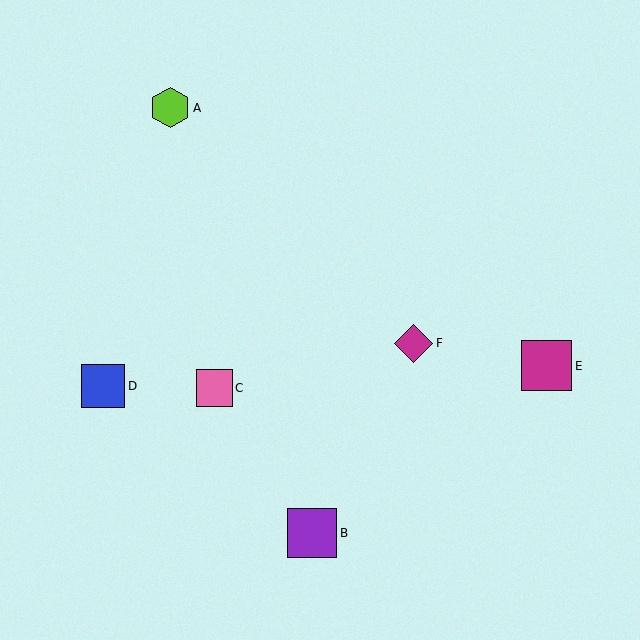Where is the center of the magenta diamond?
The center of the magenta diamond is at (414, 343).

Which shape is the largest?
The magenta square (labeled E) is the largest.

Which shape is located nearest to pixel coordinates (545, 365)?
The magenta square (labeled E) at (547, 366) is nearest to that location.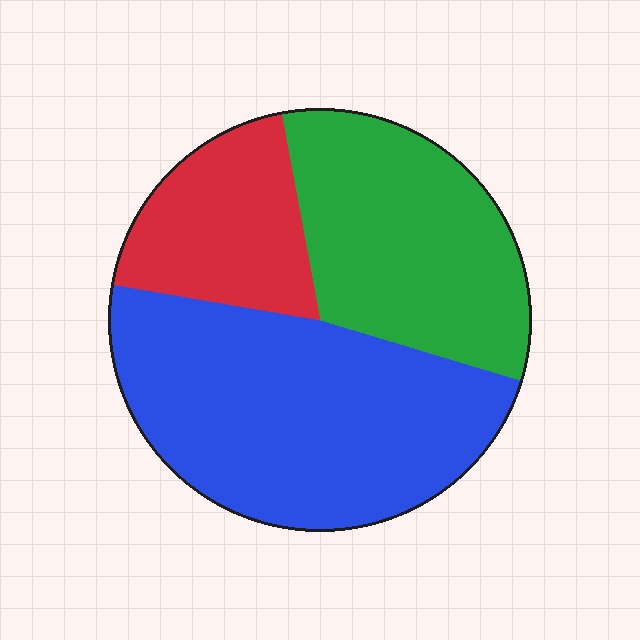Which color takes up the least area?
Red, at roughly 20%.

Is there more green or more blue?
Blue.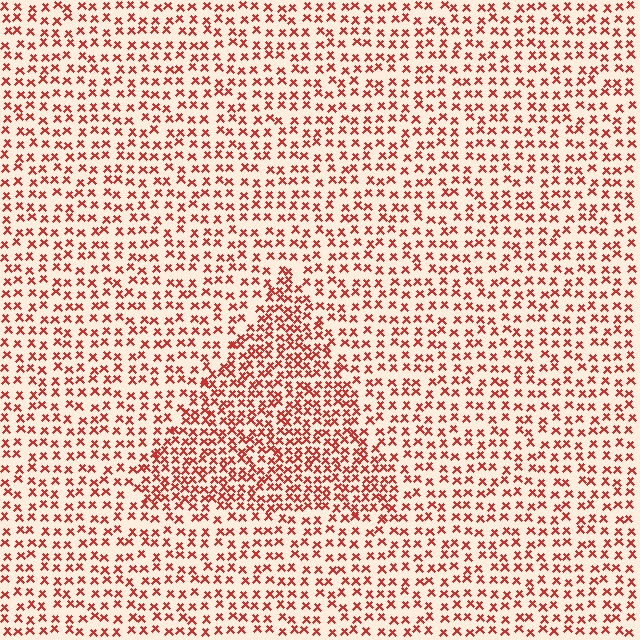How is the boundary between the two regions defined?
The boundary is defined by a change in element density (approximately 1.7x ratio). All elements are the same color, size, and shape.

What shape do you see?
I see a triangle.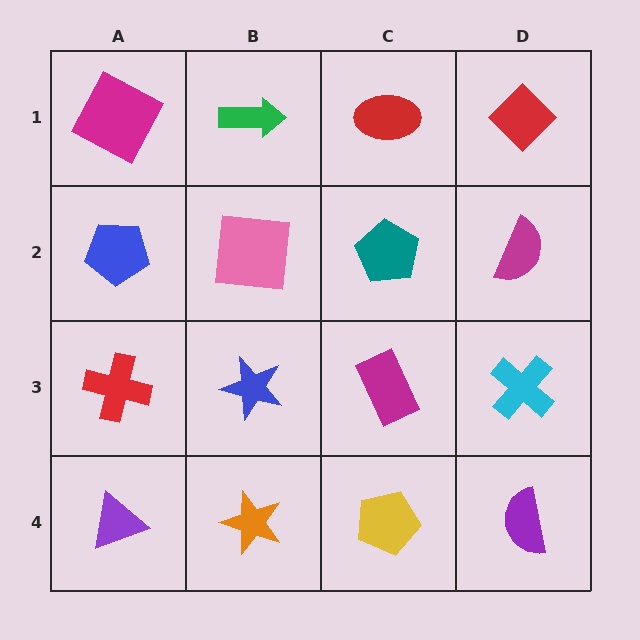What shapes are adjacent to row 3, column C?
A teal pentagon (row 2, column C), a yellow pentagon (row 4, column C), a blue star (row 3, column B), a cyan cross (row 3, column D).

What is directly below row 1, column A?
A blue pentagon.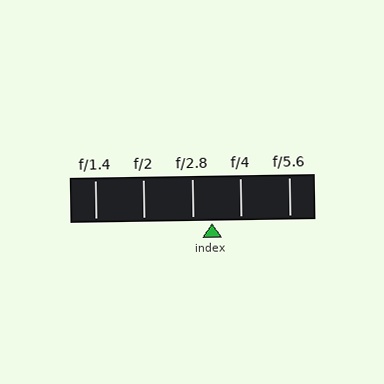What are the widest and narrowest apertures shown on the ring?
The widest aperture shown is f/1.4 and the narrowest is f/5.6.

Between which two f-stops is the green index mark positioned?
The index mark is between f/2.8 and f/4.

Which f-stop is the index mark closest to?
The index mark is closest to f/2.8.